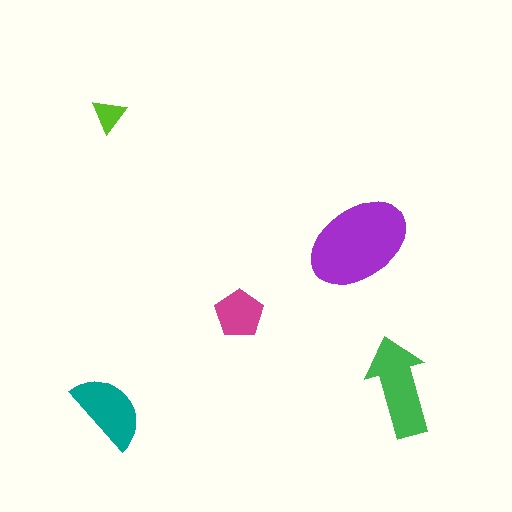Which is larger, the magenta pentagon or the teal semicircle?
The teal semicircle.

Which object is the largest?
The purple ellipse.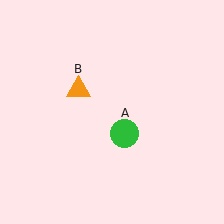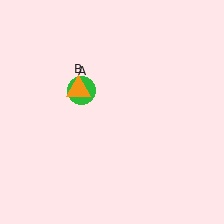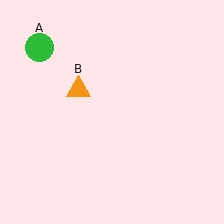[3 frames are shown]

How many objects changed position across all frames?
1 object changed position: green circle (object A).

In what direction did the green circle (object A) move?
The green circle (object A) moved up and to the left.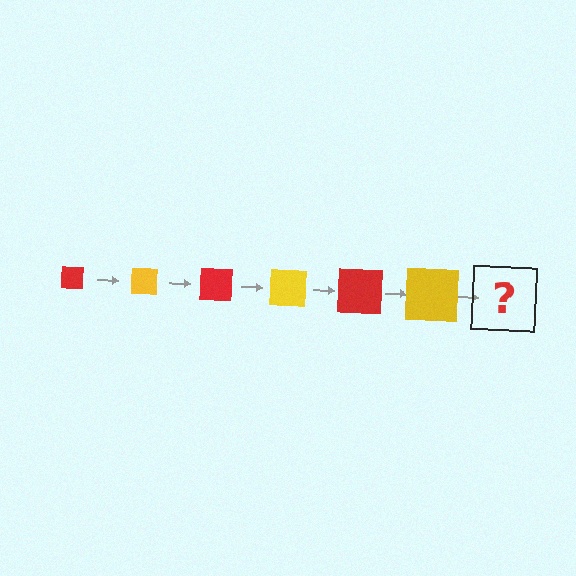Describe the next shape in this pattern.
It should be a red square, larger than the previous one.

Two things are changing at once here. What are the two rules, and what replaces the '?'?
The two rules are that the square grows larger each step and the color cycles through red and yellow. The '?' should be a red square, larger than the previous one.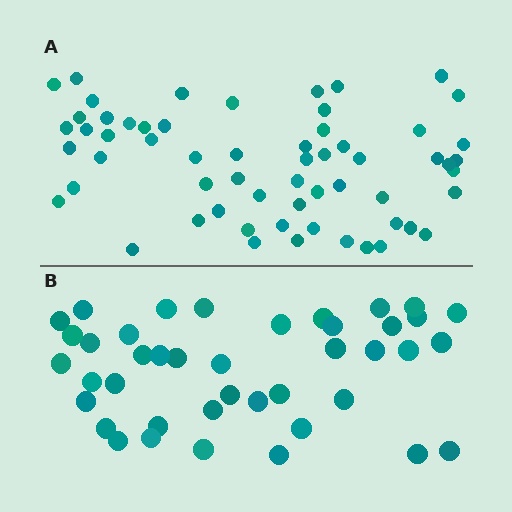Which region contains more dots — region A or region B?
Region A (the top region) has more dots.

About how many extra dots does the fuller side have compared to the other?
Region A has approximately 20 more dots than region B.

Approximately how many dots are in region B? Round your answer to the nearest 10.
About 40 dots. (The exact count is 41, which rounds to 40.)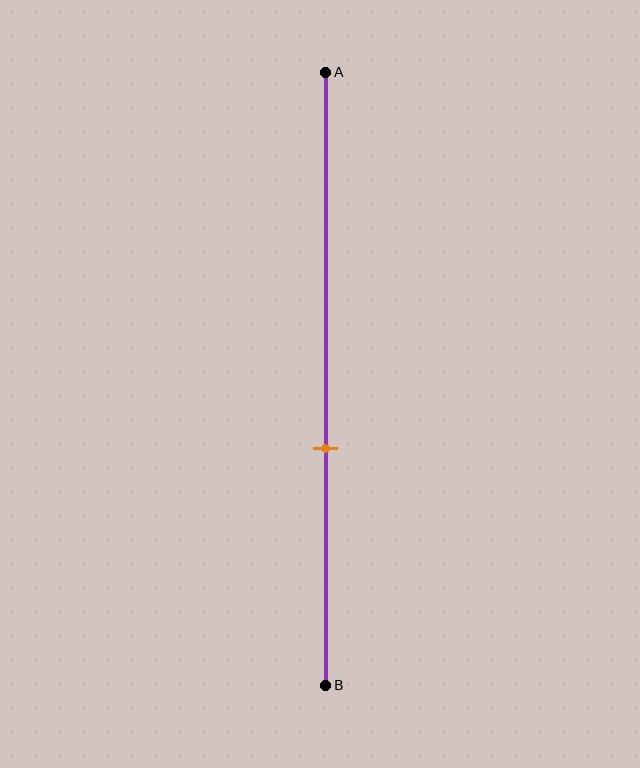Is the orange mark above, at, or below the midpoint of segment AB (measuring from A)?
The orange mark is below the midpoint of segment AB.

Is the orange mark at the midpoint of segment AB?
No, the mark is at about 60% from A, not at the 50% midpoint.